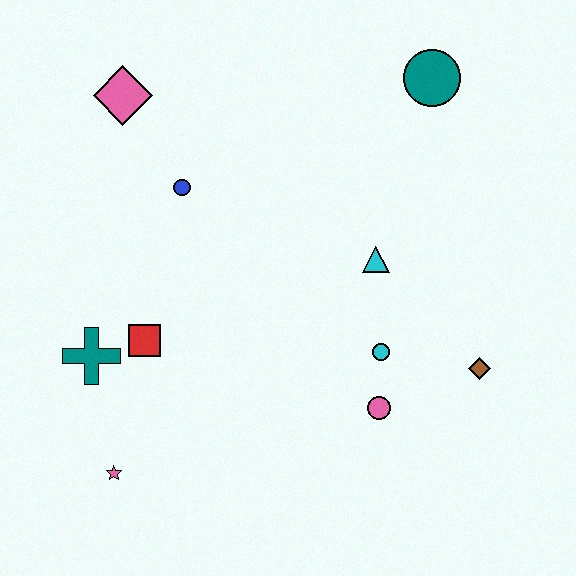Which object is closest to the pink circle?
The cyan circle is closest to the pink circle.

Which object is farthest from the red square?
The teal circle is farthest from the red square.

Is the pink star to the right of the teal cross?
Yes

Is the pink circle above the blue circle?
No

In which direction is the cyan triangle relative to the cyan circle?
The cyan triangle is above the cyan circle.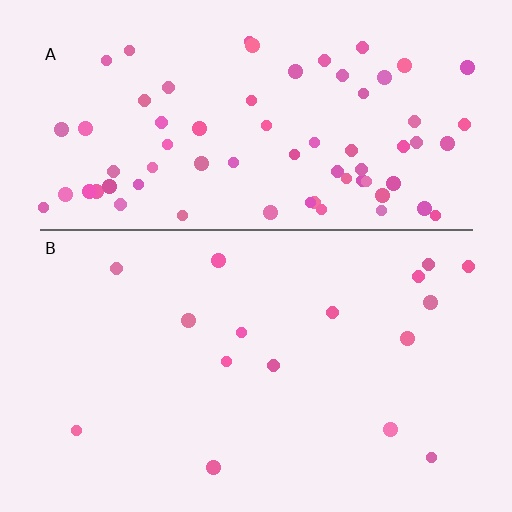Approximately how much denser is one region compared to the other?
Approximately 4.4× — region A over region B.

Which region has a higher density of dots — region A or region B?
A (the top).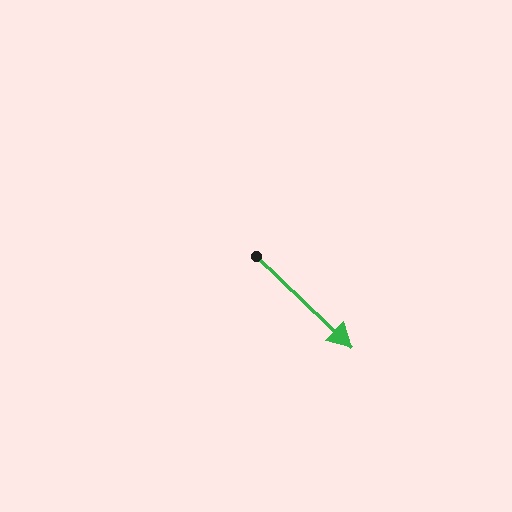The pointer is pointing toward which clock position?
Roughly 4 o'clock.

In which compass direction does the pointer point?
Southeast.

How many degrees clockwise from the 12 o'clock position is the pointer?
Approximately 134 degrees.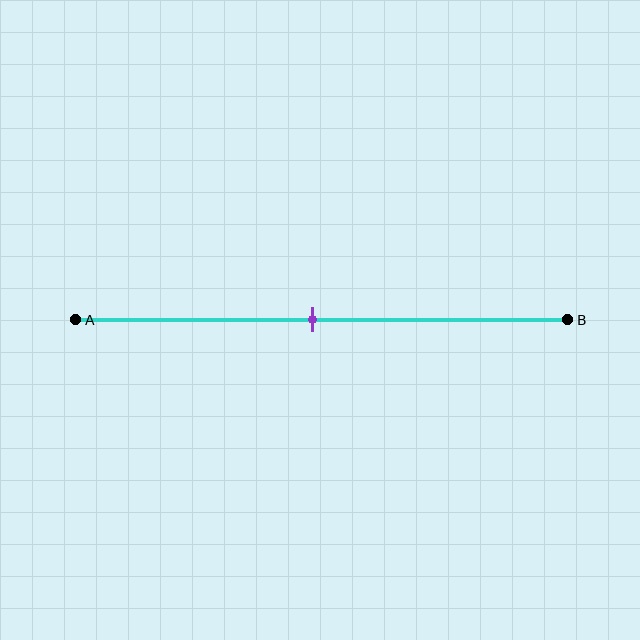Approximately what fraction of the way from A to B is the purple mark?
The purple mark is approximately 50% of the way from A to B.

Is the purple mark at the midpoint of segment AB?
Yes, the mark is approximately at the midpoint.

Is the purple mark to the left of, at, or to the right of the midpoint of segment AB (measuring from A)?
The purple mark is approximately at the midpoint of segment AB.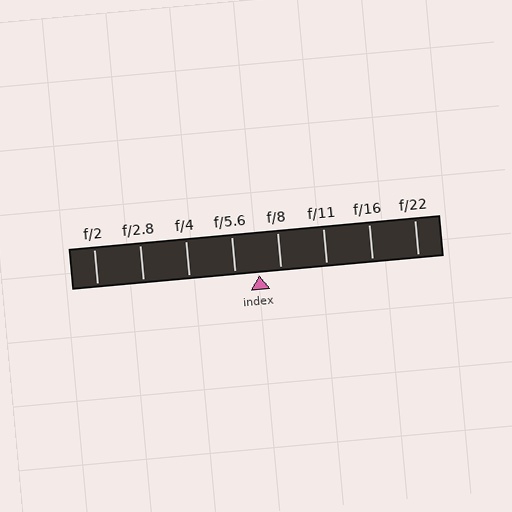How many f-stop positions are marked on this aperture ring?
There are 8 f-stop positions marked.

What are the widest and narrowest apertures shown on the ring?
The widest aperture shown is f/2 and the narrowest is f/22.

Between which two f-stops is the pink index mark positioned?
The index mark is between f/5.6 and f/8.